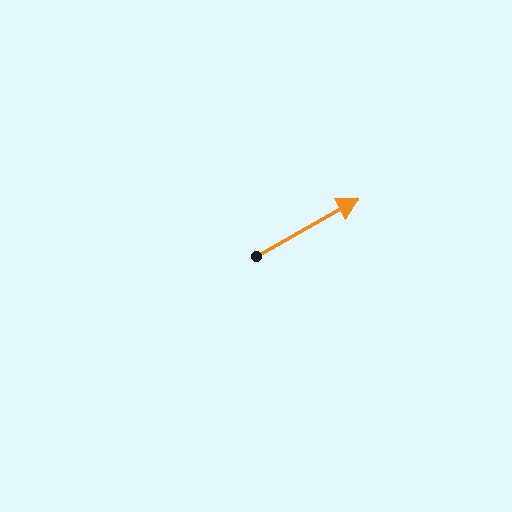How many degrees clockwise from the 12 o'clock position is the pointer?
Approximately 61 degrees.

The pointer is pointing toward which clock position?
Roughly 2 o'clock.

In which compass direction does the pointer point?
Northeast.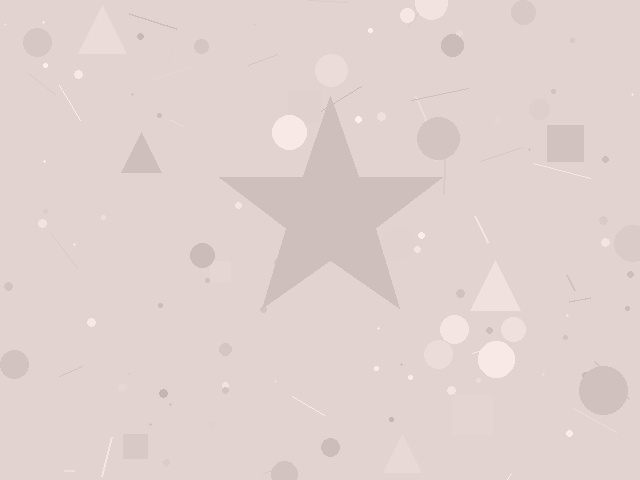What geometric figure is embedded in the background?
A star is embedded in the background.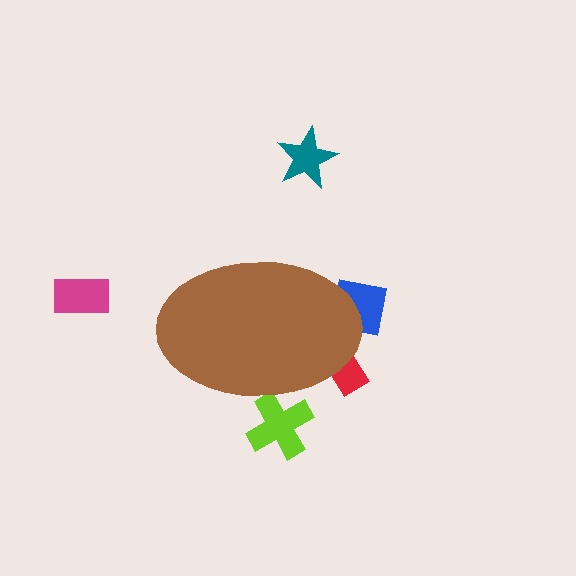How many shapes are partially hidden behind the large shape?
3 shapes are partially hidden.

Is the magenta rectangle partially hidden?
No, the magenta rectangle is fully visible.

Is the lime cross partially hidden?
Yes, the lime cross is partially hidden behind the brown ellipse.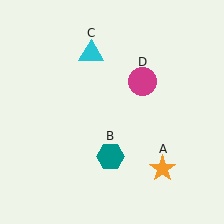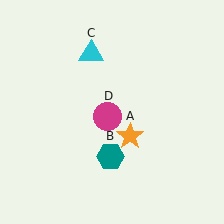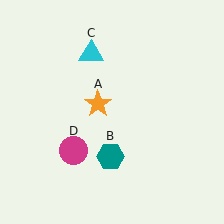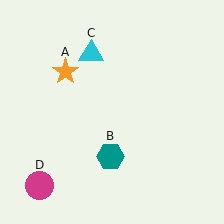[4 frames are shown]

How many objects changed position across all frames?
2 objects changed position: orange star (object A), magenta circle (object D).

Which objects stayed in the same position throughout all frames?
Teal hexagon (object B) and cyan triangle (object C) remained stationary.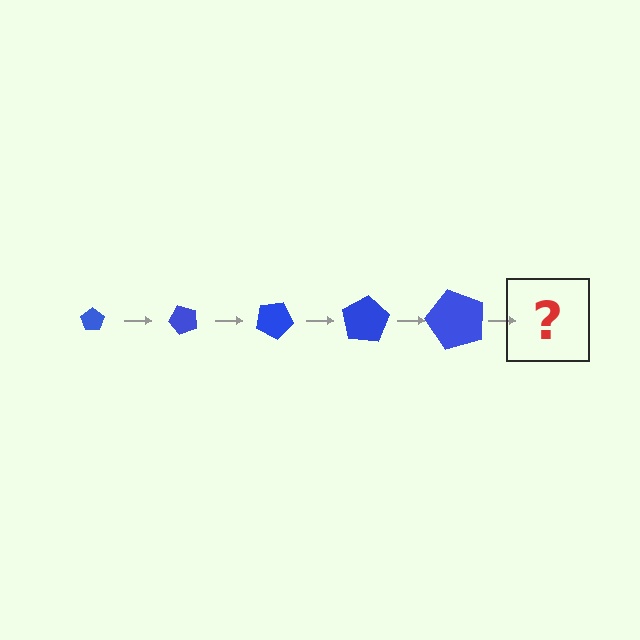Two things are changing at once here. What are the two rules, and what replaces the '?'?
The two rules are that the pentagon grows larger each step and it rotates 50 degrees each step. The '?' should be a pentagon, larger than the previous one and rotated 250 degrees from the start.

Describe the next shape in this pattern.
It should be a pentagon, larger than the previous one and rotated 250 degrees from the start.